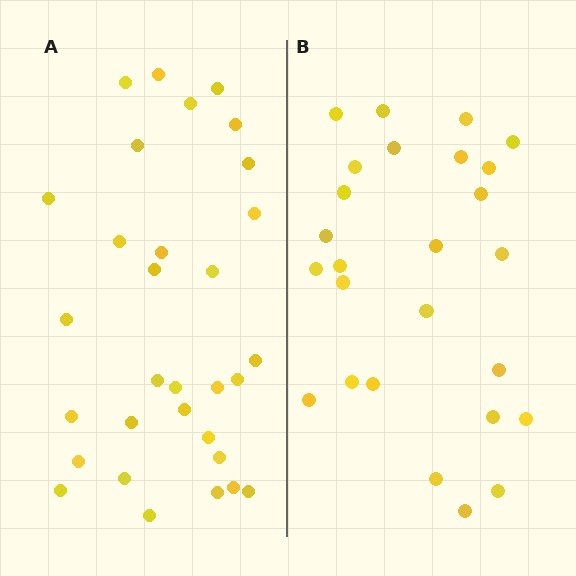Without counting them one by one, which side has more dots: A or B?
Region A (the left region) has more dots.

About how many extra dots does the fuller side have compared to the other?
Region A has about 5 more dots than region B.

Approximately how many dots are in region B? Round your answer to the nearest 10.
About 30 dots. (The exact count is 26, which rounds to 30.)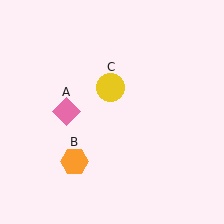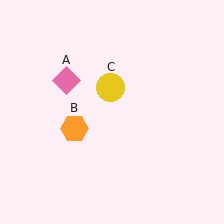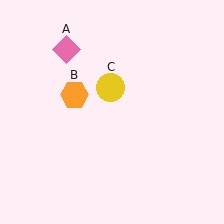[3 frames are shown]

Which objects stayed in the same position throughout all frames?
Yellow circle (object C) remained stationary.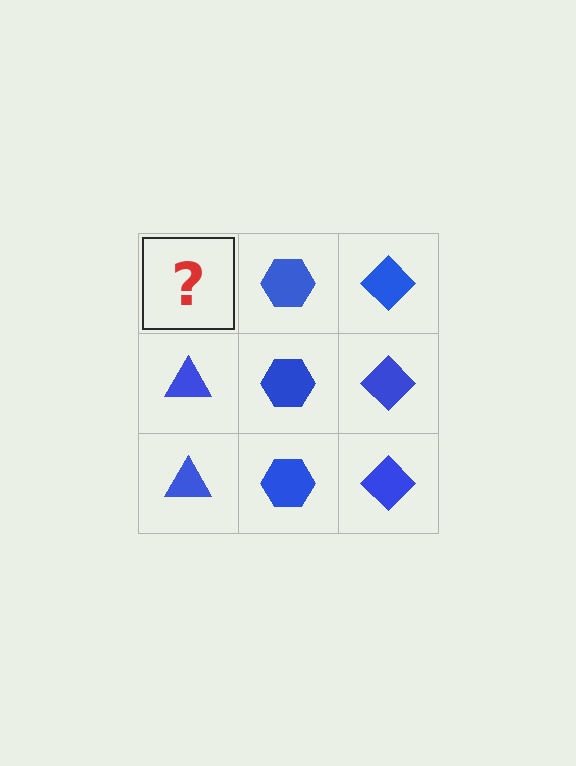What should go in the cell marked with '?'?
The missing cell should contain a blue triangle.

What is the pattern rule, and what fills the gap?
The rule is that each column has a consistent shape. The gap should be filled with a blue triangle.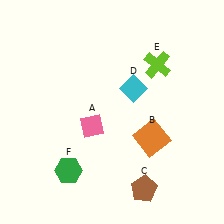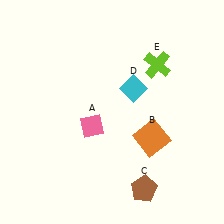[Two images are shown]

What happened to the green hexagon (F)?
The green hexagon (F) was removed in Image 2. It was in the bottom-left area of Image 1.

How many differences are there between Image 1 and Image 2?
There is 1 difference between the two images.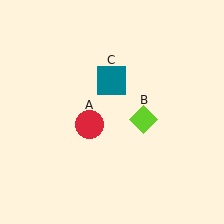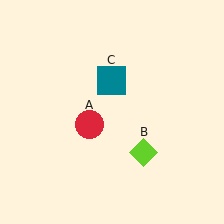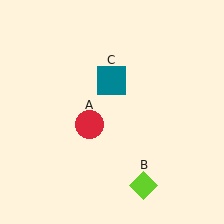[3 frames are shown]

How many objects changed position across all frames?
1 object changed position: lime diamond (object B).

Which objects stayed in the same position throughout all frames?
Red circle (object A) and teal square (object C) remained stationary.